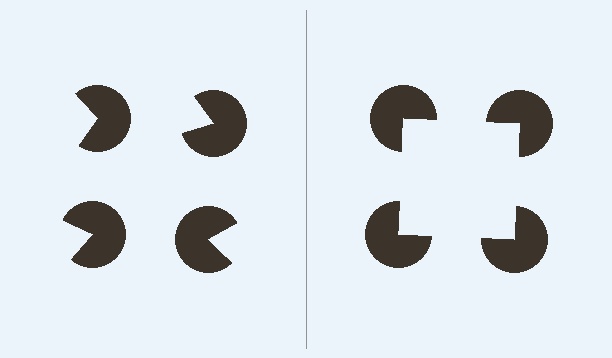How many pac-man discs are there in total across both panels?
8 — 4 on each side.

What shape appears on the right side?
An illusory square.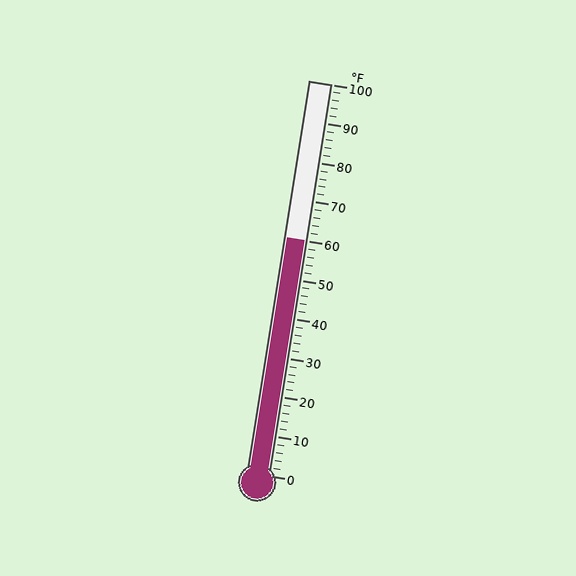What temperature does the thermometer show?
The thermometer shows approximately 60°F.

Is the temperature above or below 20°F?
The temperature is above 20°F.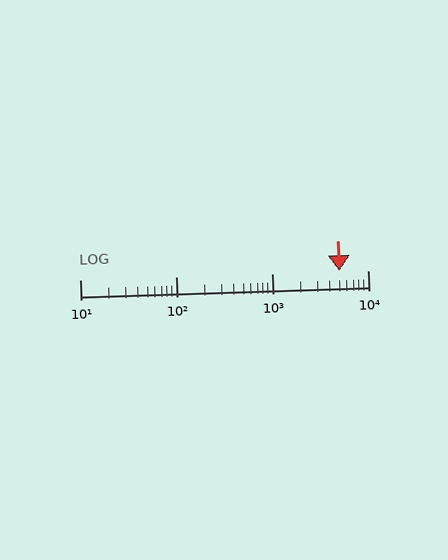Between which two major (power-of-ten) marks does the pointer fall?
The pointer is between 1000 and 10000.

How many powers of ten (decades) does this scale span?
The scale spans 3 decades, from 10 to 10000.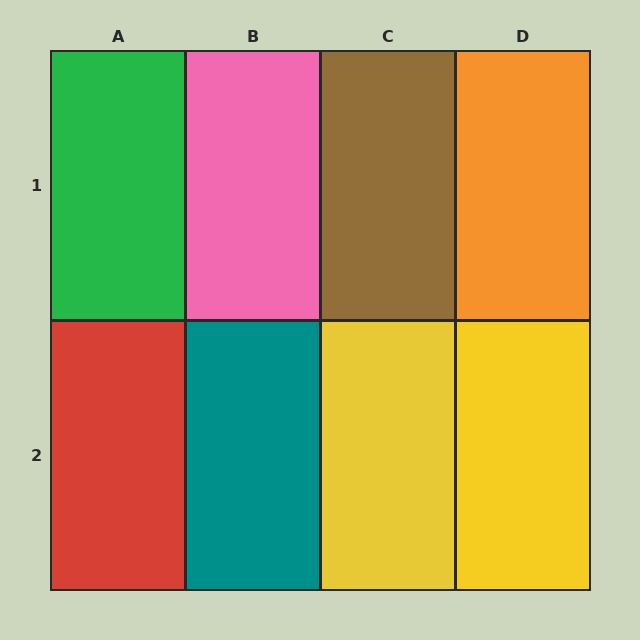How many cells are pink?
1 cell is pink.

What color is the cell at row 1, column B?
Pink.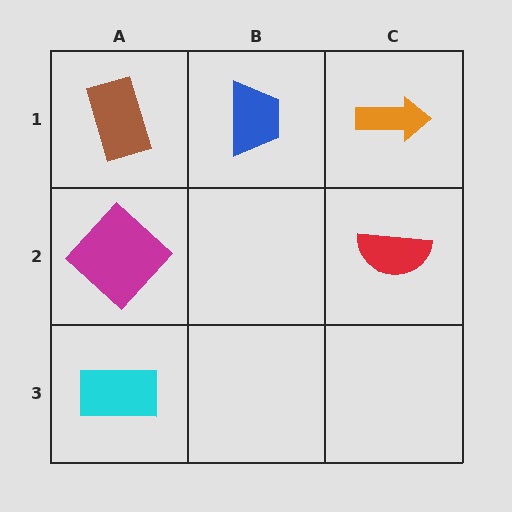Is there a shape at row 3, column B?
No, that cell is empty.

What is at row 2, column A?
A magenta diamond.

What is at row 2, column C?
A red semicircle.